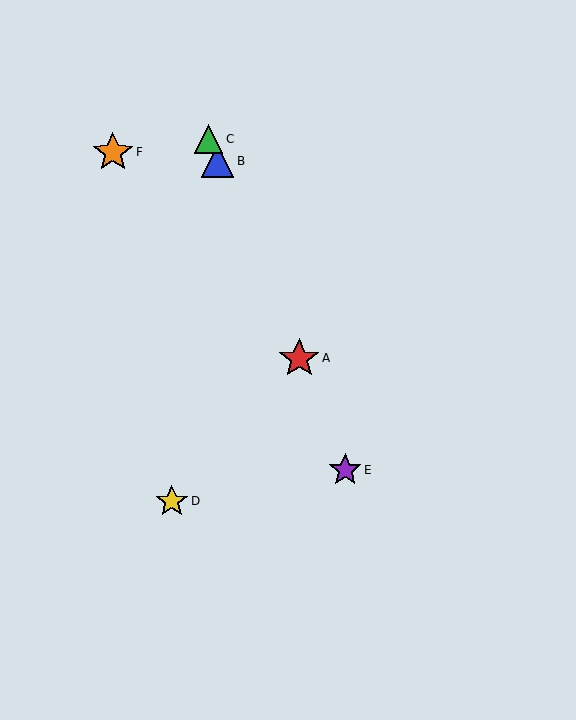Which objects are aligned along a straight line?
Objects A, B, C, E are aligned along a straight line.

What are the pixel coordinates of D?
Object D is at (172, 501).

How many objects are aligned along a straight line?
4 objects (A, B, C, E) are aligned along a straight line.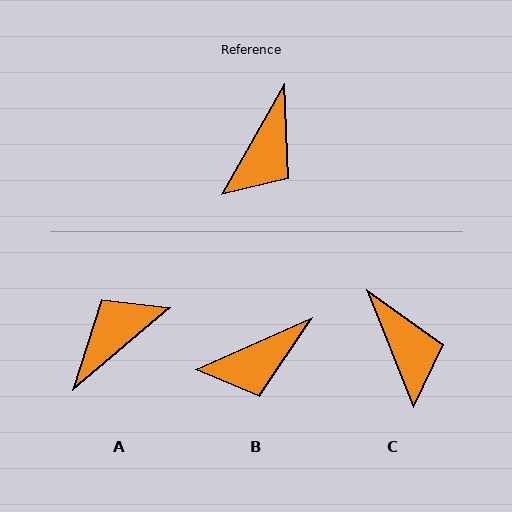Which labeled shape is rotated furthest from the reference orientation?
A, about 160 degrees away.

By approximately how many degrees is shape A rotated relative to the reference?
Approximately 160 degrees counter-clockwise.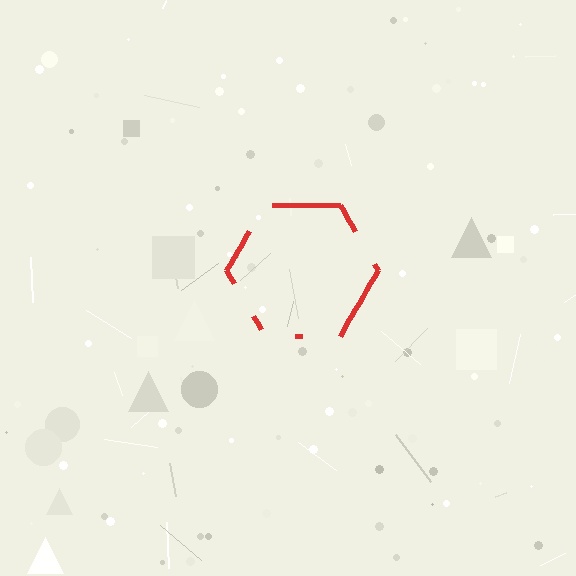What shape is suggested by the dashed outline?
The dashed outline suggests a hexagon.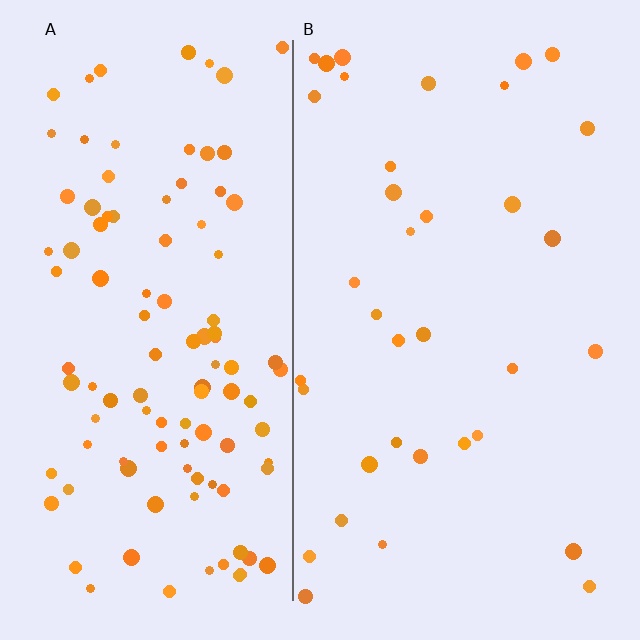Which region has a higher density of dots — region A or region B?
A (the left).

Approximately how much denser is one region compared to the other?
Approximately 3.0× — region A over region B.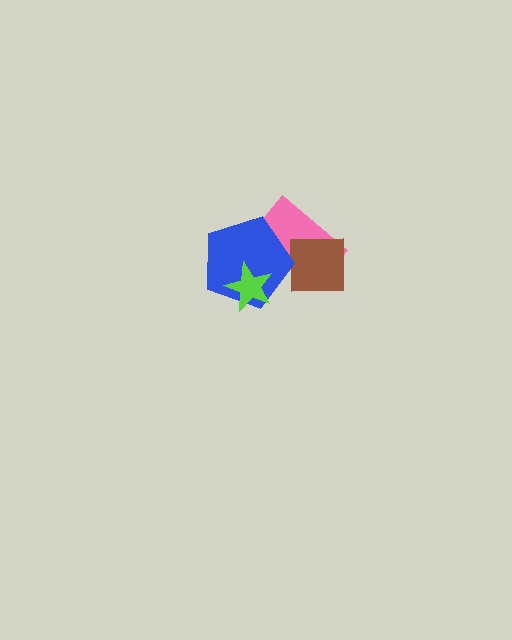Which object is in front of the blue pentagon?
The lime star is in front of the blue pentagon.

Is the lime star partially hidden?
No, no other shape covers it.